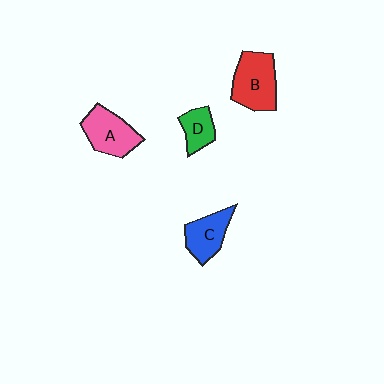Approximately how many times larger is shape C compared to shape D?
Approximately 1.4 times.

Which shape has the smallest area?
Shape D (green).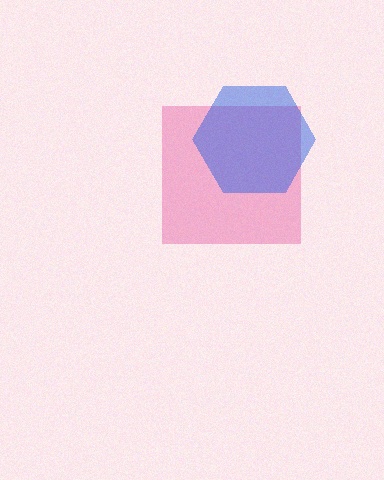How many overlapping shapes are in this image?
There are 2 overlapping shapes in the image.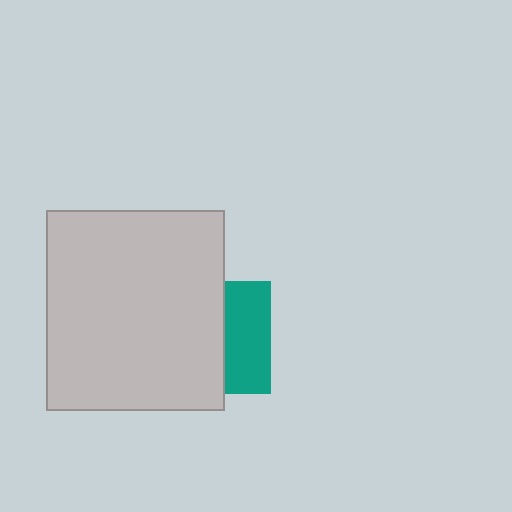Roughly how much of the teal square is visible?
A small part of it is visible (roughly 40%).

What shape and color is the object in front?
The object in front is a light gray rectangle.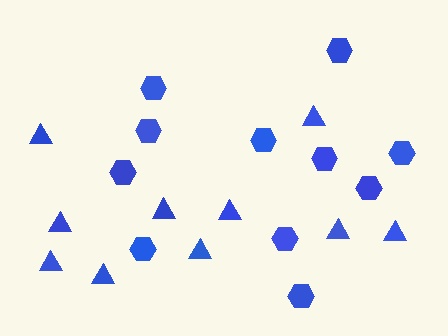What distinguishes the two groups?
There are 2 groups: one group of hexagons (11) and one group of triangles (10).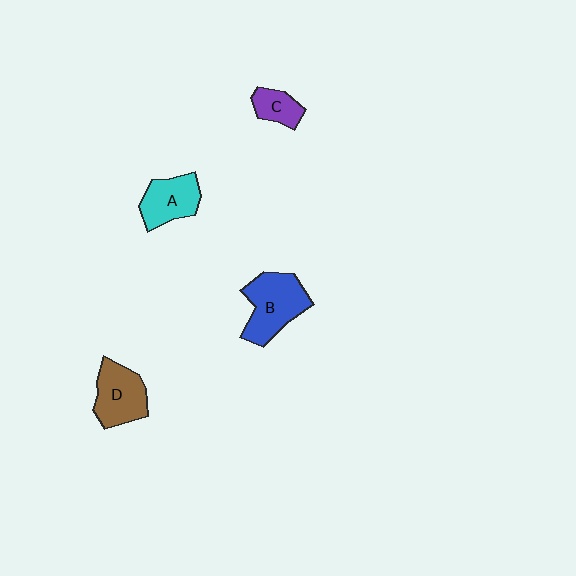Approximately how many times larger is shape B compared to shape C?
Approximately 2.3 times.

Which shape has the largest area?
Shape B (blue).